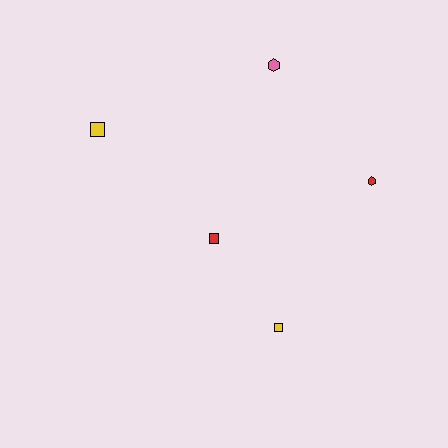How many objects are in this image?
There are 5 objects.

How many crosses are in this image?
There are no crosses.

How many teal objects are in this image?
There are no teal objects.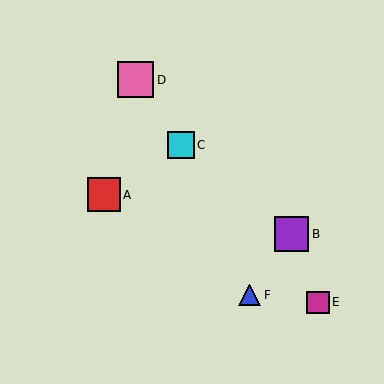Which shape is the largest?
The pink square (labeled D) is the largest.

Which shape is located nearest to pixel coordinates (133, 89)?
The pink square (labeled D) at (136, 80) is nearest to that location.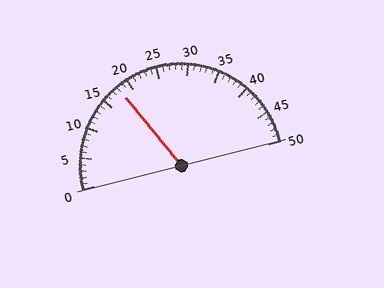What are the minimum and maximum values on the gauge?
The gauge ranges from 0 to 50.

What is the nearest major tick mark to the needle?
The nearest major tick mark is 20.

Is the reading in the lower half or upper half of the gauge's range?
The reading is in the lower half of the range (0 to 50).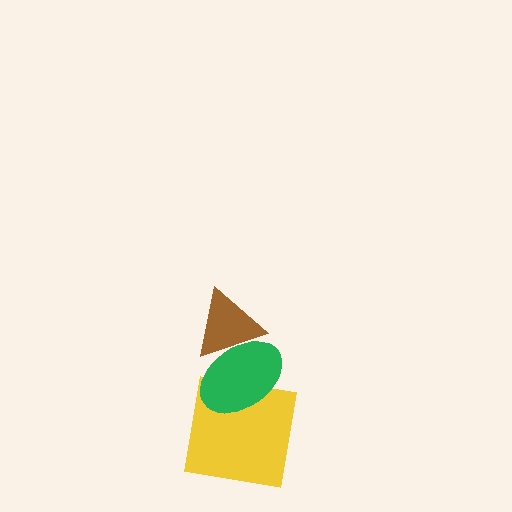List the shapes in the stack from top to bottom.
From top to bottom: the brown triangle, the green ellipse, the yellow square.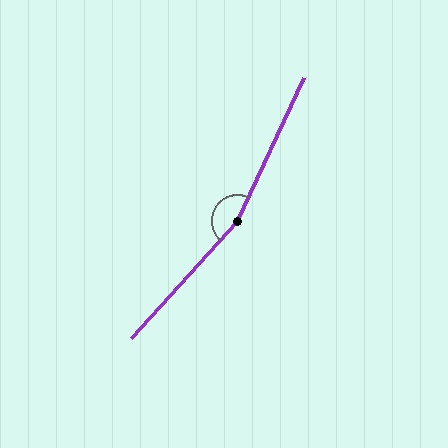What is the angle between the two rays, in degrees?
Approximately 163 degrees.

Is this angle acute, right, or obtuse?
It is obtuse.